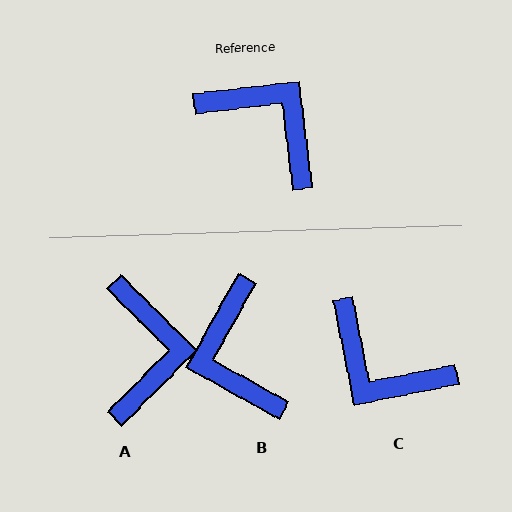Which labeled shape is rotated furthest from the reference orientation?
C, about 176 degrees away.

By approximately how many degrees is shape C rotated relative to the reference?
Approximately 176 degrees clockwise.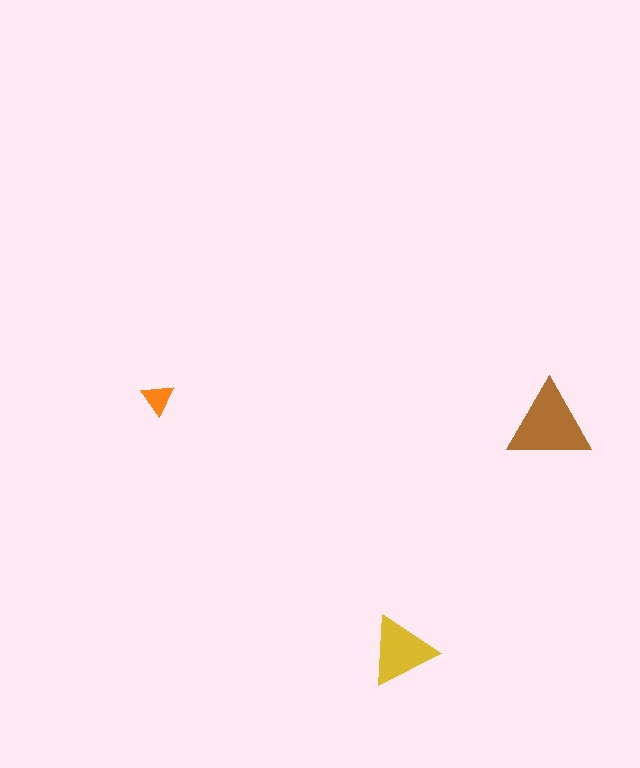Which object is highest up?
The orange triangle is topmost.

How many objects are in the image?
There are 3 objects in the image.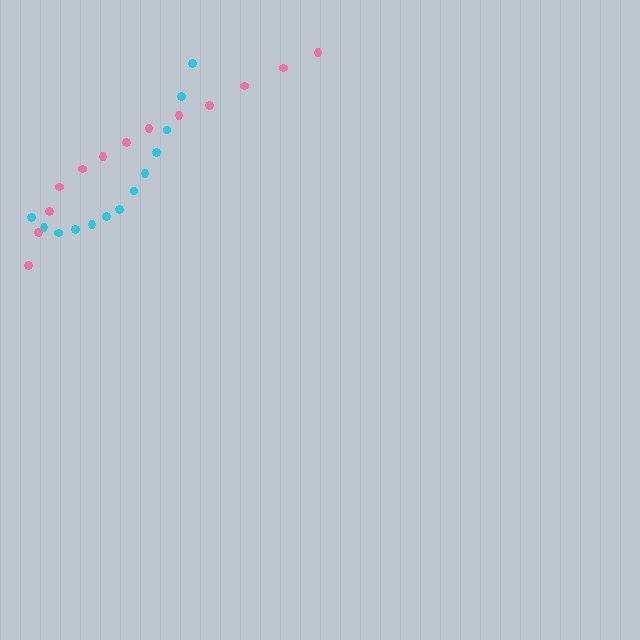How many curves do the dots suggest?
There are 2 distinct paths.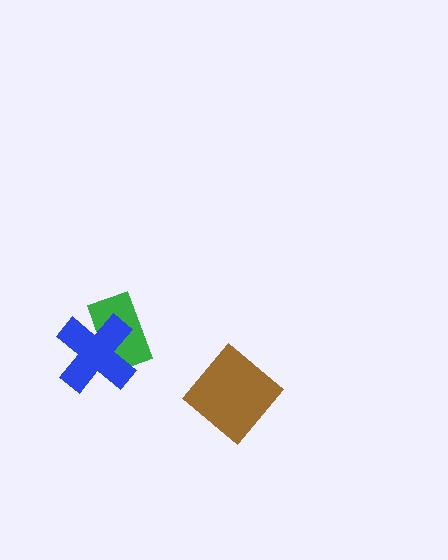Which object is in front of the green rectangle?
The blue cross is in front of the green rectangle.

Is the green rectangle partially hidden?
Yes, it is partially covered by another shape.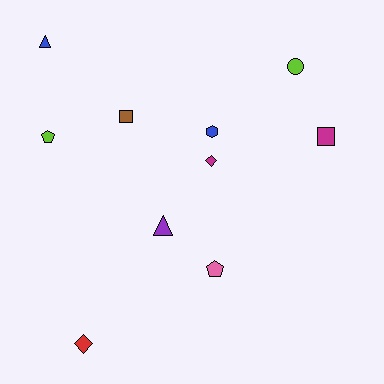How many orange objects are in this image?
There are no orange objects.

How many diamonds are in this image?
There are 2 diamonds.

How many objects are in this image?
There are 10 objects.